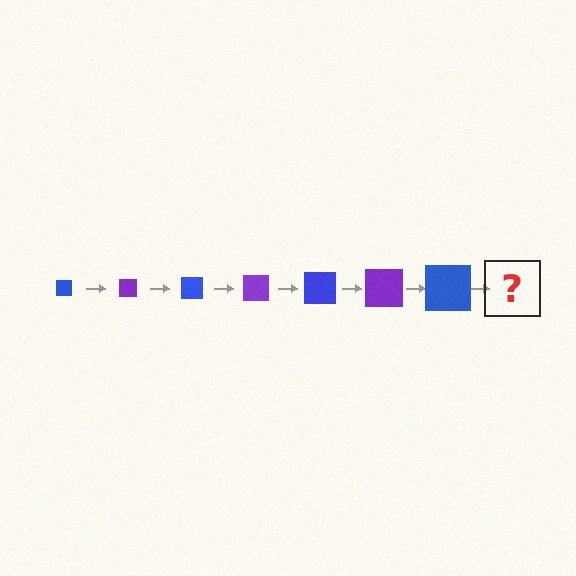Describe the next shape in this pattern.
It should be a purple square, larger than the previous one.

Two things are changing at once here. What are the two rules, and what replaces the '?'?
The two rules are that the square grows larger each step and the color cycles through blue and purple. The '?' should be a purple square, larger than the previous one.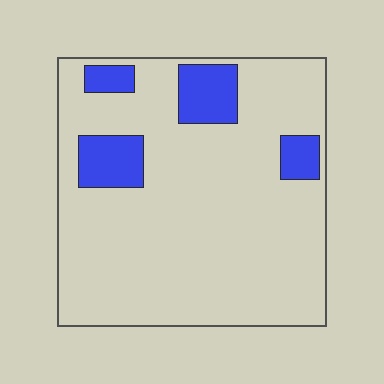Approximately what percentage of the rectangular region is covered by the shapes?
Approximately 15%.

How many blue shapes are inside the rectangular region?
4.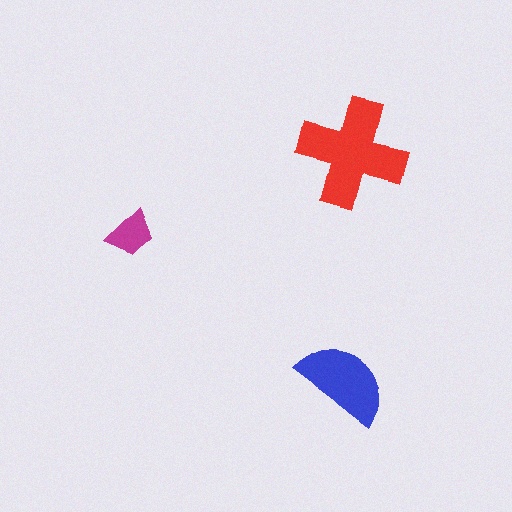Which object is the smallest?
The magenta trapezoid.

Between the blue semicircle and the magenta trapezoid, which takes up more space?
The blue semicircle.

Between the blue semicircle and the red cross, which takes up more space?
The red cross.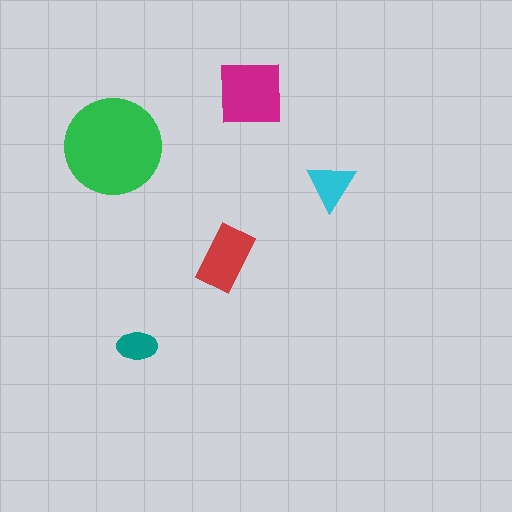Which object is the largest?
The green circle.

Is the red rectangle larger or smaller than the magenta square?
Smaller.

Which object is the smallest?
The teal ellipse.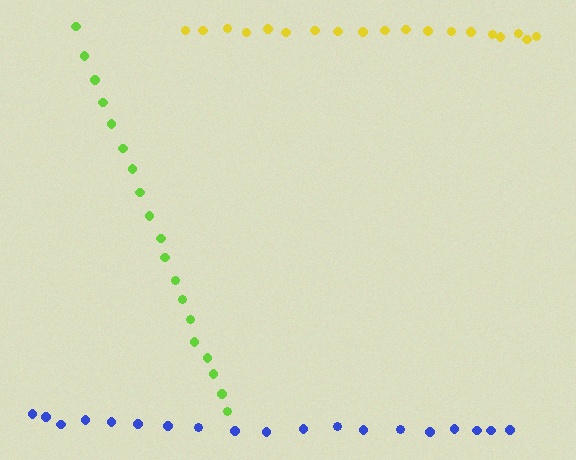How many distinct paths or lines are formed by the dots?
There are 3 distinct paths.